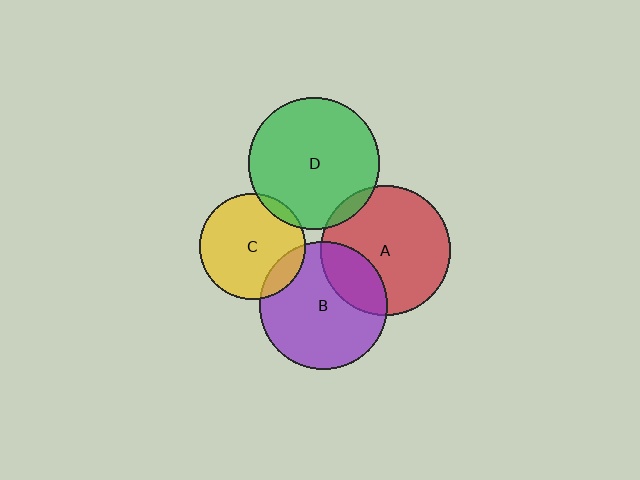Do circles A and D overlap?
Yes.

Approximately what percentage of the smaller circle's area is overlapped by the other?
Approximately 5%.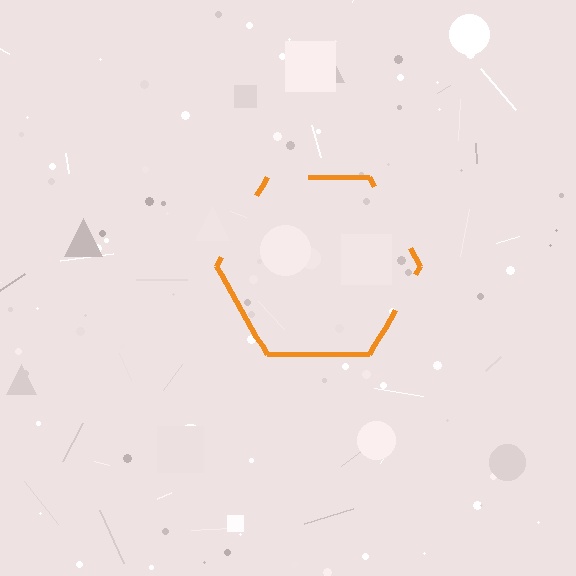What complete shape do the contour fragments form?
The contour fragments form a hexagon.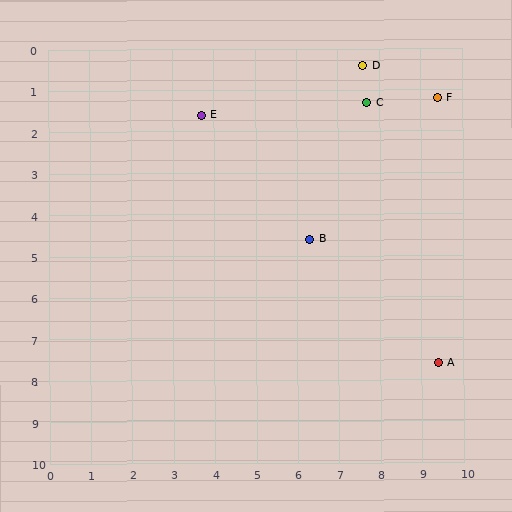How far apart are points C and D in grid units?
Points C and D are about 0.9 grid units apart.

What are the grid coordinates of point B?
Point B is at approximately (6.3, 4.6).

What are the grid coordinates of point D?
Point D is at approximately (7.6, 0.4).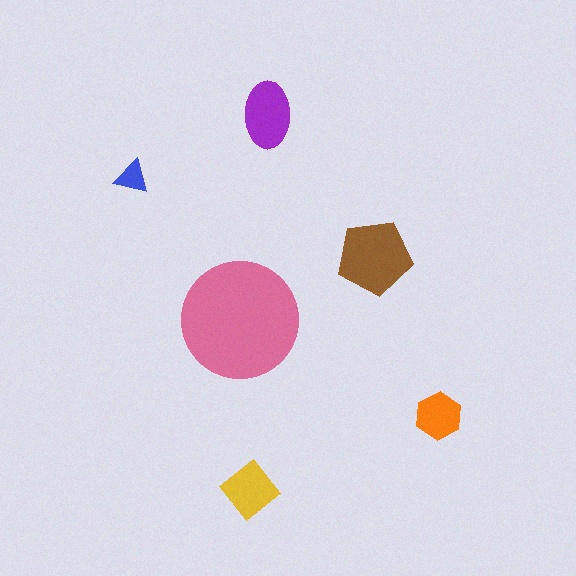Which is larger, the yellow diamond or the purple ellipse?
The purple ellipse.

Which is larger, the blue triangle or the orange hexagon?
The orange hexagon.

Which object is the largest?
The pink circle.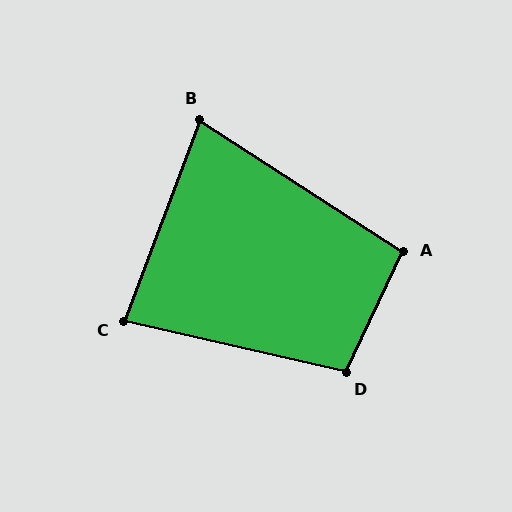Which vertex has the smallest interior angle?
B, at approximately 78 degrees.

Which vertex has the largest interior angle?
D, at approximately 102 degrees.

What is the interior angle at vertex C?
Approximately 82 degrees (acute).